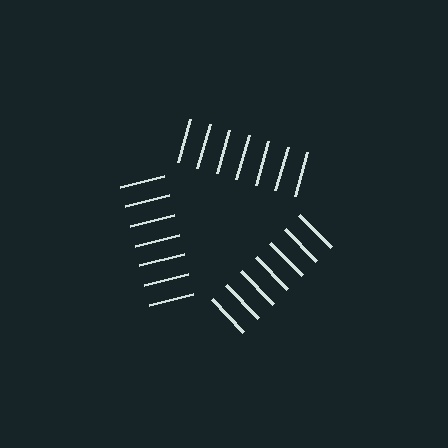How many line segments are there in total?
21 — 7 along each of the 3 edges.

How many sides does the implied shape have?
3 sides — the line-ends trace a triangle.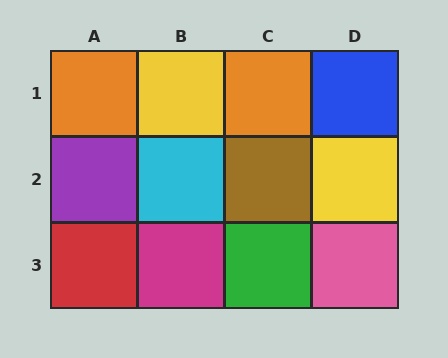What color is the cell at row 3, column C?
Green.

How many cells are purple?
1 cell is purple.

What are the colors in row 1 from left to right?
Orange, yellow, orange, blue.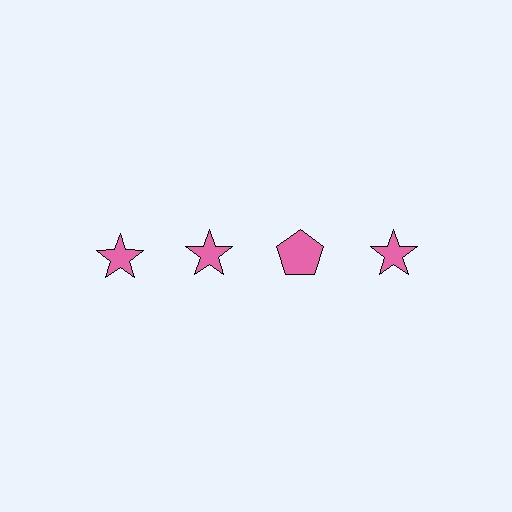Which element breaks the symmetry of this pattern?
The pink pentagon in the top row, center column breaks the symmetry. All other shapes are pink stars.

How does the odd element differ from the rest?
It has a different shape: pentagon instead of star.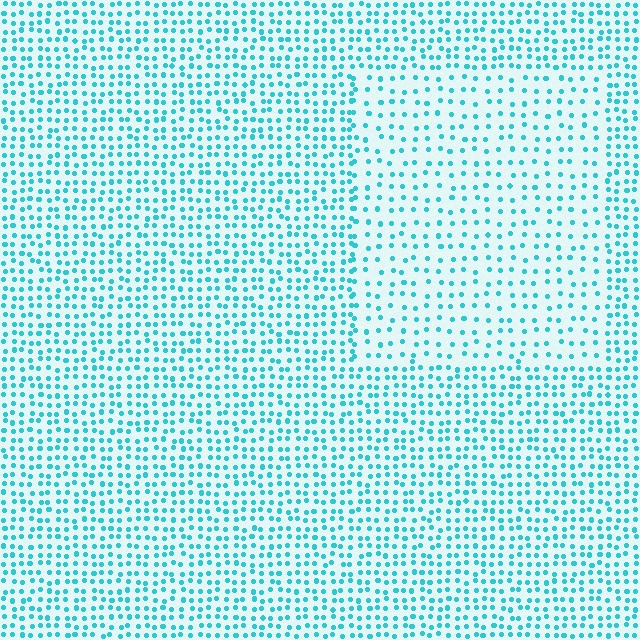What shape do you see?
I see a rectangle.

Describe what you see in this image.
The image contains small cyan elements arranged at two different densities. A rectangle-shaped region is visible where the elements are less densely packed than the surrounding area.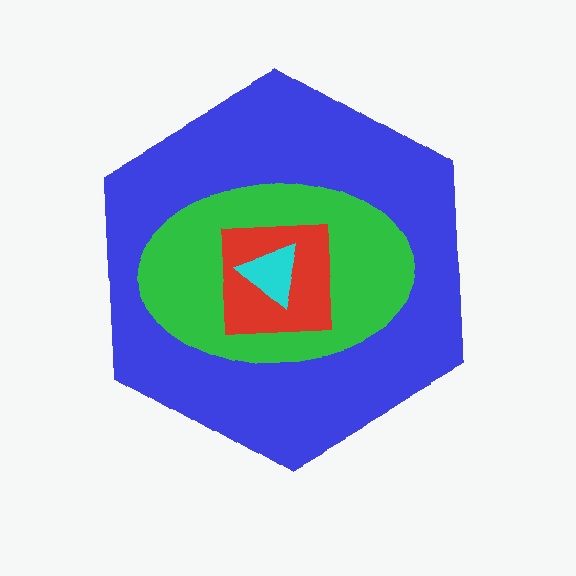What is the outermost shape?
The blue hexagon.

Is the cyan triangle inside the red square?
Yes.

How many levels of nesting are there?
4.